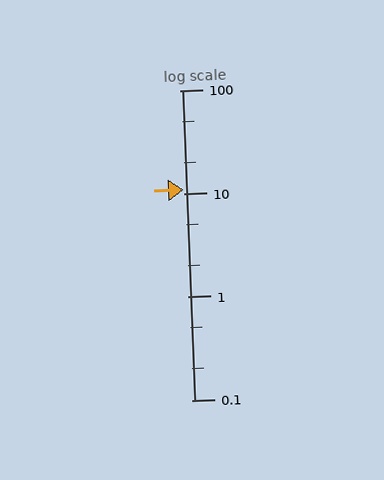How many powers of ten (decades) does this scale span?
The scale spans 3 decades, from 0.1 to 100.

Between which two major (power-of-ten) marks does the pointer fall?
The pointer is between 10 and 100.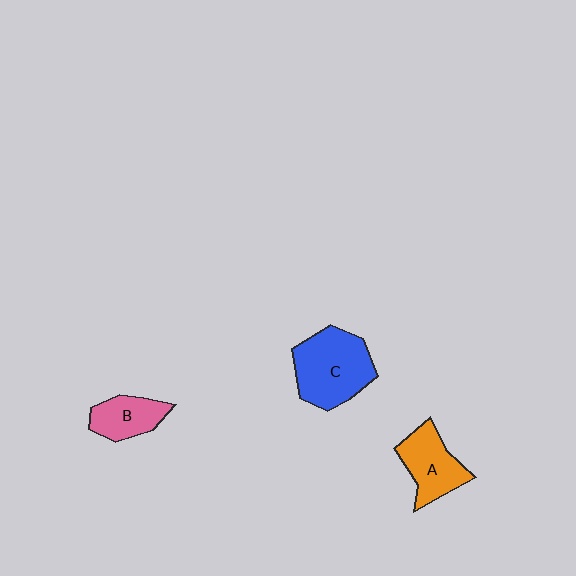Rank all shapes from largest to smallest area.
From largest to smallest: C (blue), A (orange), B (pink).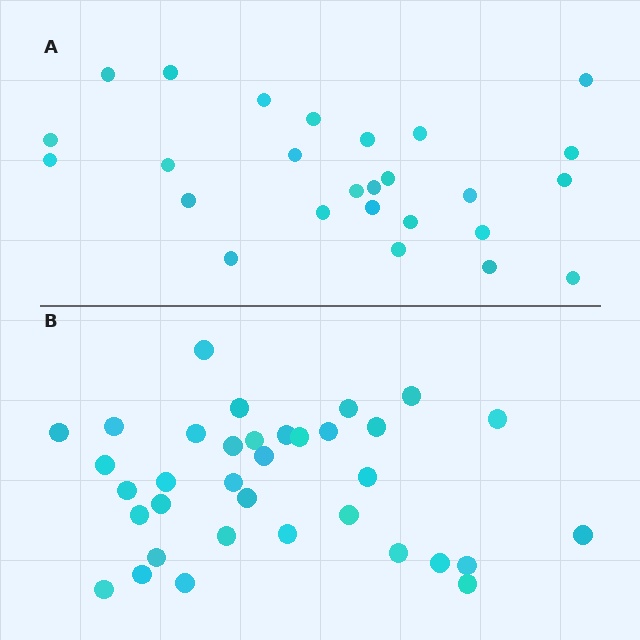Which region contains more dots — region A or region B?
Region B (the bottom region) has more dots.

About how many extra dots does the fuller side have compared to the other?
Region B has roughly 8 or so more dots than region A.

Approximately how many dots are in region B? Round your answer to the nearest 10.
About 40 dots. (The exact count is 35, which rounds to 40.)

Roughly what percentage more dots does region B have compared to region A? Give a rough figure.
About 35% more.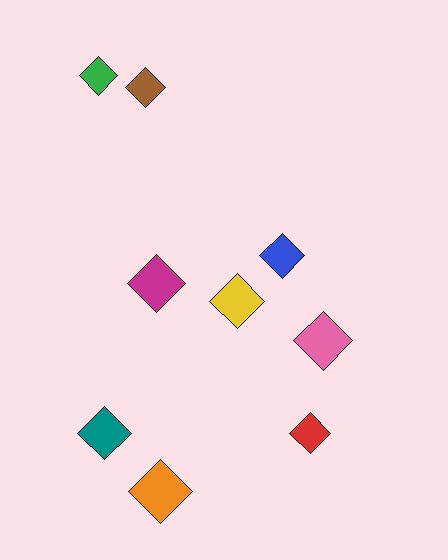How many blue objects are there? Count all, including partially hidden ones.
There is 1 blue object.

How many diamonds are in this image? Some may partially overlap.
There are 9 diamonds.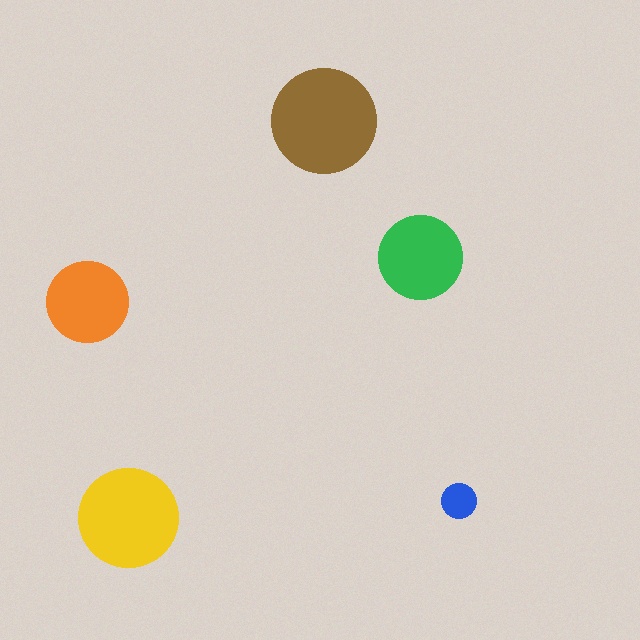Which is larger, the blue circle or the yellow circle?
The yellow one.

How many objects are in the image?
There are 5 objects in the image.